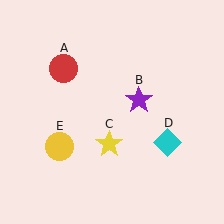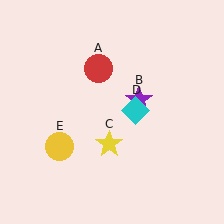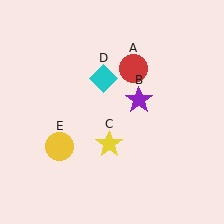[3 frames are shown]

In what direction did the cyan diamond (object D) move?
The cyan diamond (object D) moved up and to the left.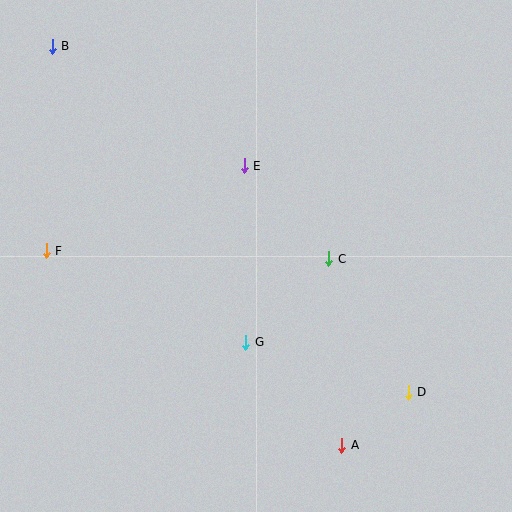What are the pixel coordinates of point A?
Point A is at (342, 445).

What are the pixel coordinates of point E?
Point E is at (244, 166).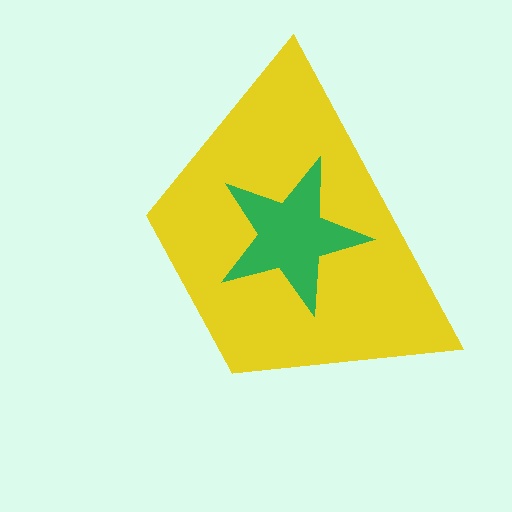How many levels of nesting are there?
2.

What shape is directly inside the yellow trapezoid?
The green star.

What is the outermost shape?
The yellow trapezoid.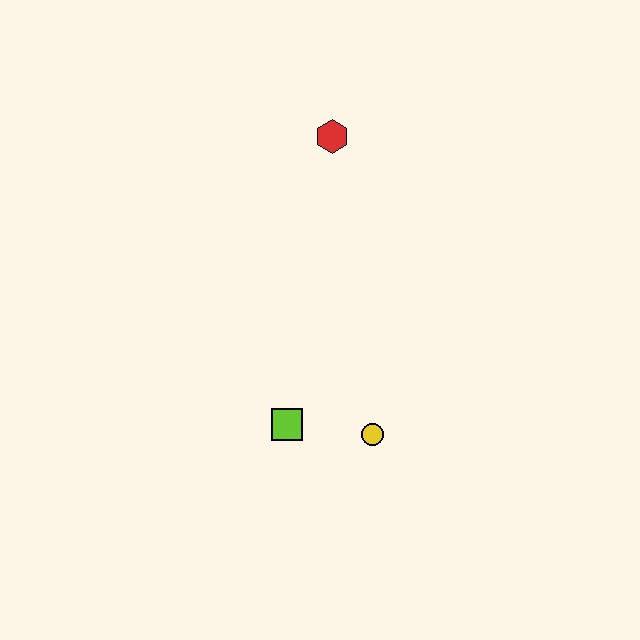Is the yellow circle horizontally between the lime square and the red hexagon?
No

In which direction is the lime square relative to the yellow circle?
The lime square is to the left of the yellow circle.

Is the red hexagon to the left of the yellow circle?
Yes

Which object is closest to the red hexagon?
The lime square is closest to the red hexagon.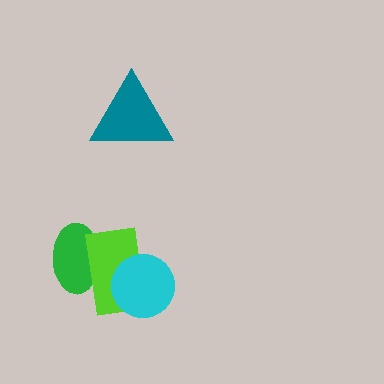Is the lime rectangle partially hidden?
Yes, it is partially covered by another shape.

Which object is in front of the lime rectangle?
The cyan circle is in front of the lime rectangle.